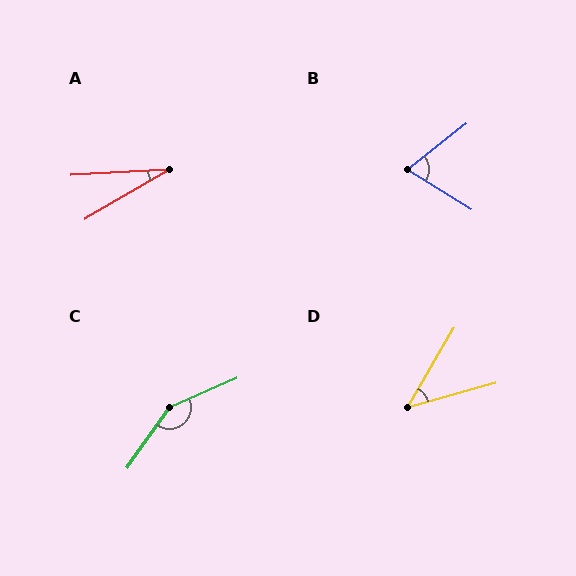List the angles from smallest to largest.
A (27°), D (44°), B (70°), C (149°).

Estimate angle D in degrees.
Approximately 44 degrees.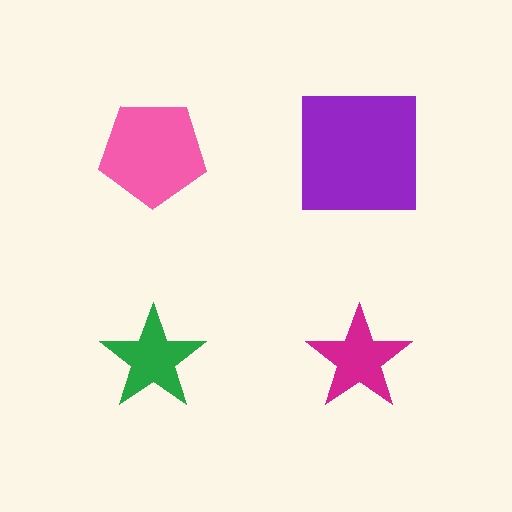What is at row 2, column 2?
A magenta star.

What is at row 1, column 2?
A purple square.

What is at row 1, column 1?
A pink pentagon.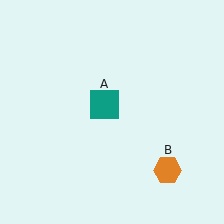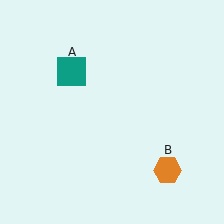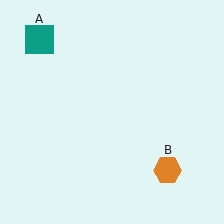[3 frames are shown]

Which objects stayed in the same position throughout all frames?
Orange hexagon (object B) remained stationary.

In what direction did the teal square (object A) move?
The teal square (object A) moved up and to the left.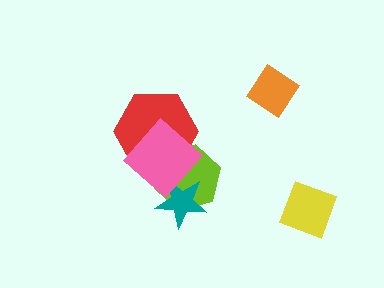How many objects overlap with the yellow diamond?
0 objects overlap with the yellow diamond.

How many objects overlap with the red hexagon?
2 objects overlap with the red hexagon.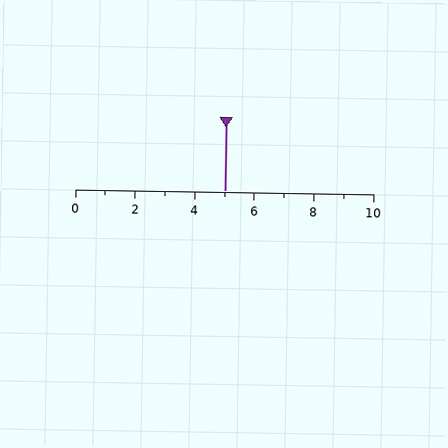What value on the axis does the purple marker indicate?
The marker indicates approximately 5.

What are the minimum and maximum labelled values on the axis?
The axis runs from 0 to 10.